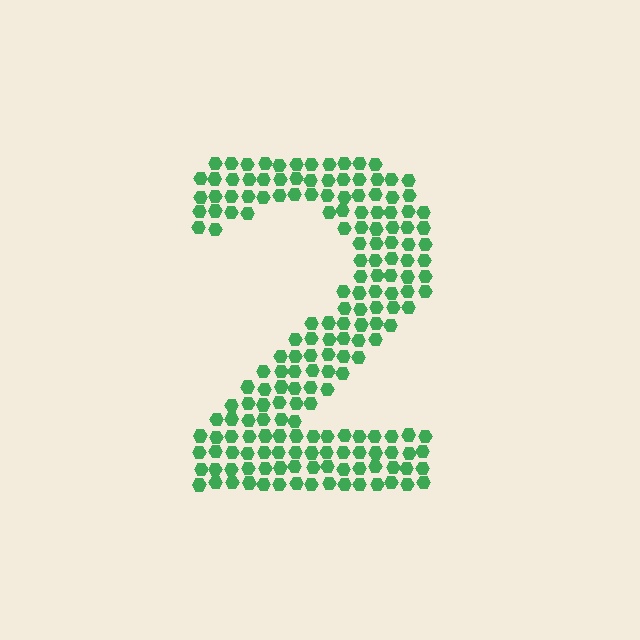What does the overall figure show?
The overall figure shows the digit 2.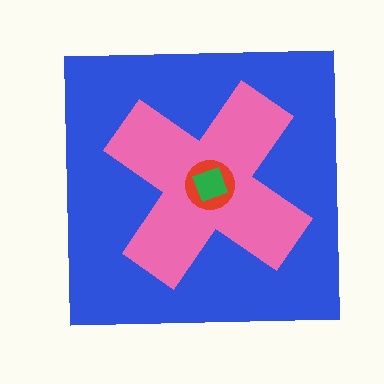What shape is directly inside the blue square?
The pink cross.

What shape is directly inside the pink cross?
The red circle.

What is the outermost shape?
The blue square.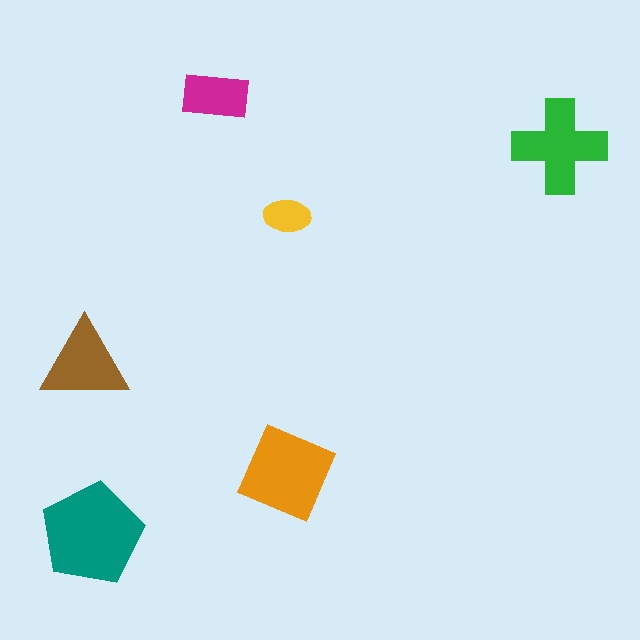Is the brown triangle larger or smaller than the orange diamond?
Smaller.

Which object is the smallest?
The yellow ellipse.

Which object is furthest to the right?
The green cross is rightmost.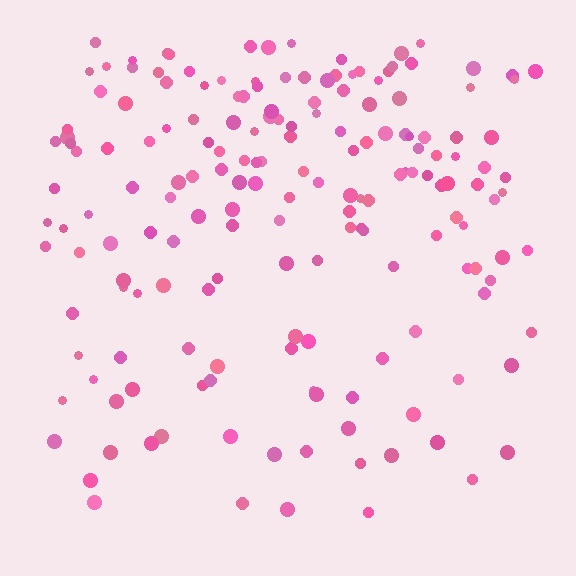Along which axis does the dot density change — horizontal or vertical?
Vertical.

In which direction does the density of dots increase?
From bottom to top, with the top side densest.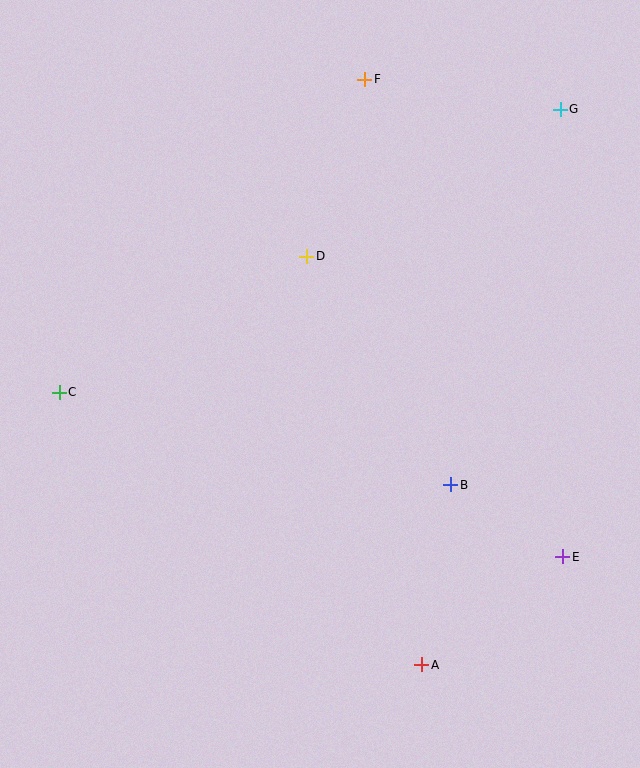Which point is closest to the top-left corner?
Point F is closest to the top-left corner.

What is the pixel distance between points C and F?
The distance between C and F is 437 pixels.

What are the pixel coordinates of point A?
Point A is at (422, 665).